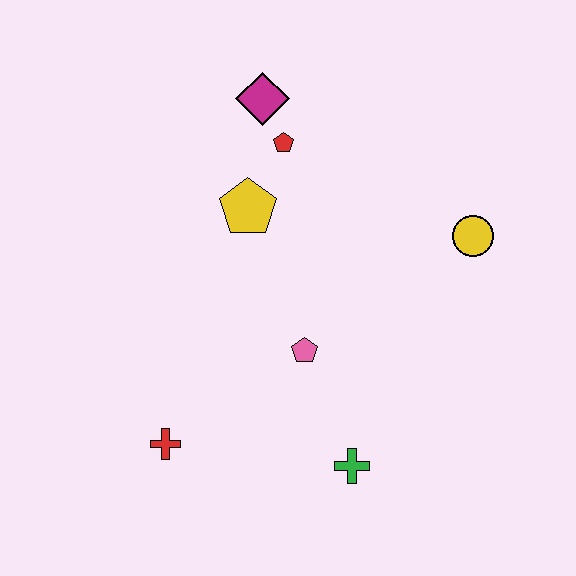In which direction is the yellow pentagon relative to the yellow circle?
The yellow pentagon is to the left of the yellow circle.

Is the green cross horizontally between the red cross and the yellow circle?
Yes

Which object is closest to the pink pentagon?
The green cross is closest to the pink pentagon.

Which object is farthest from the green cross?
The magenta diamond is farthest from the green cross.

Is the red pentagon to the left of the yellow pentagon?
No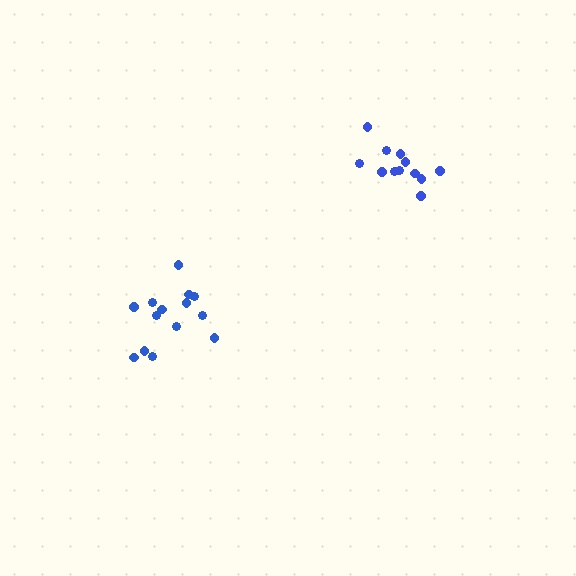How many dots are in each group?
Group 1: 14 dots, Group 2: 12 dots (26 total).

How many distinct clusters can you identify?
There are 2 distinct clusters.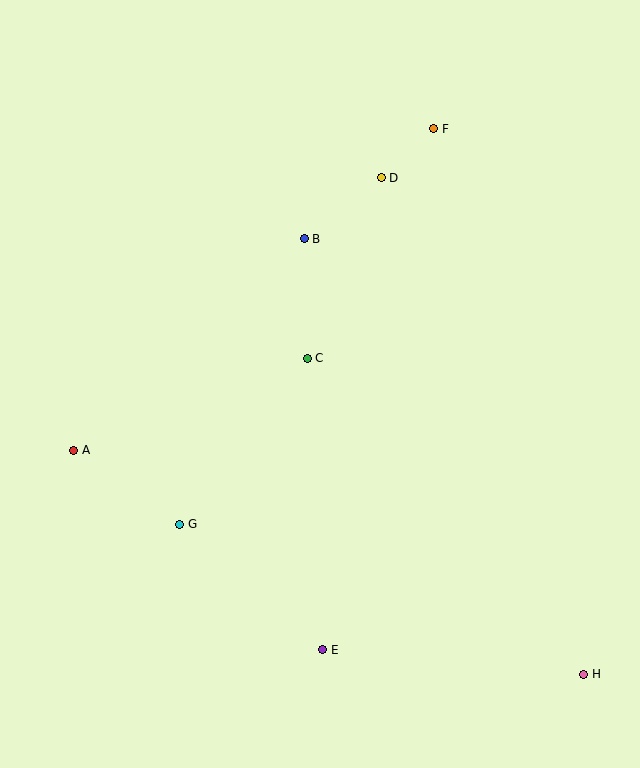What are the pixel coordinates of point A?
Point A is at (74, 450).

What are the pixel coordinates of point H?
Point H is at (584, 674).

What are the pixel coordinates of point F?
Point F is at (434, 129).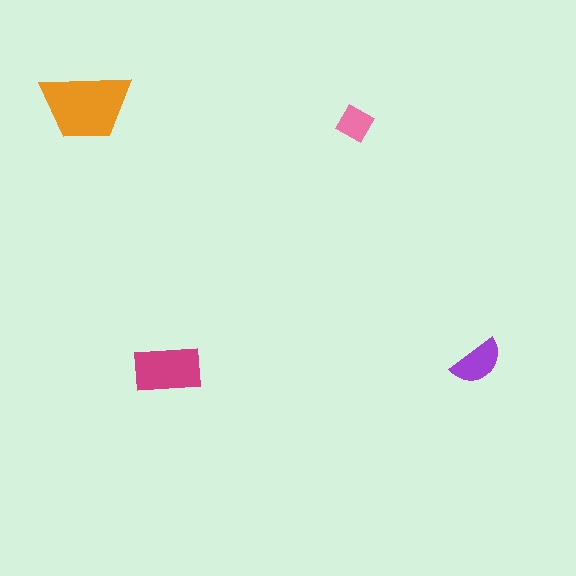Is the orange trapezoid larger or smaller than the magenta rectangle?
Larger.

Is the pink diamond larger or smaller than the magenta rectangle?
Smaller.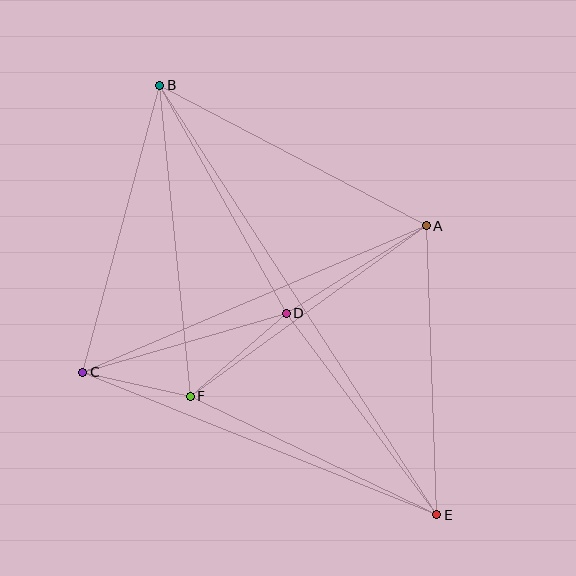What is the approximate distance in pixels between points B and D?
The distance between B and D is approximately 260 pixels.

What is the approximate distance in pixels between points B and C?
The distance between B and C is approximately 297 pixels.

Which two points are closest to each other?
Points C and F are closest to each other.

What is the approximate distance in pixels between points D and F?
The distance between D and F is approximately 127 pixels.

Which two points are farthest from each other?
Points B and E are farthest from each other.